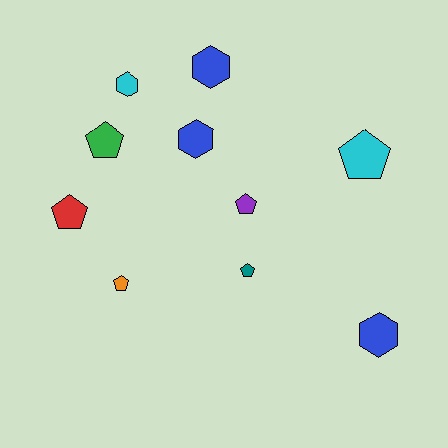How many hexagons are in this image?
There are 4 hexagons.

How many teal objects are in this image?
There is 1 teal object.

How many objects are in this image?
There are 10 objects.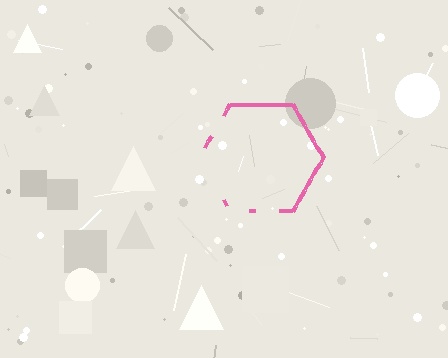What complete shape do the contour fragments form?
The contour fragments form a hexagon.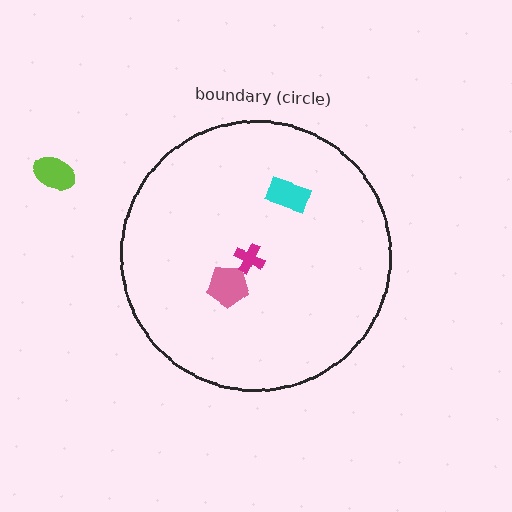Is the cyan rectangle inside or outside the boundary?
Inside.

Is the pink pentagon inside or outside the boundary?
Inside.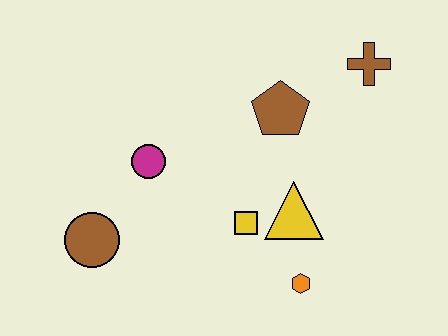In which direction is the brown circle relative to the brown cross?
The brown circle is to the left of the brown cross.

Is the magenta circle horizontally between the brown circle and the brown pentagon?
Yes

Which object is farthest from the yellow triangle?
The brown circle is farthest from the yellow triangle.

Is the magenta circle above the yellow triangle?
Yes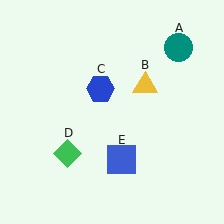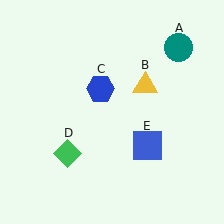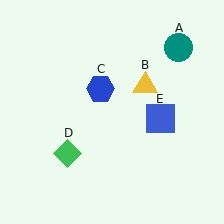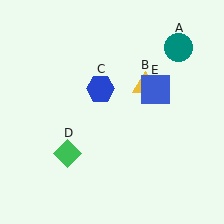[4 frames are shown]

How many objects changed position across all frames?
1 object changed position: blue square (object E).